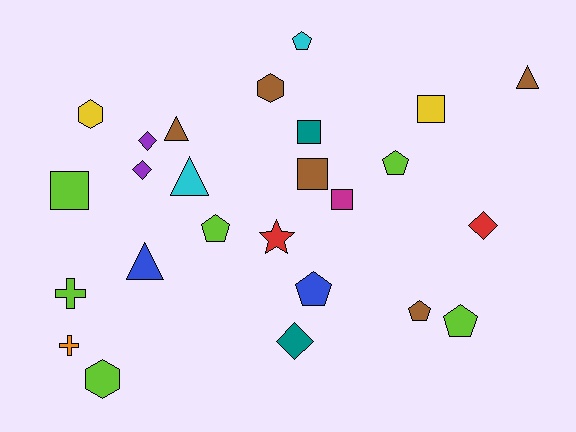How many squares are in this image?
There are 5 squares.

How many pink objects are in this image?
There are no pink objects.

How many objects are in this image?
There are 25 objects.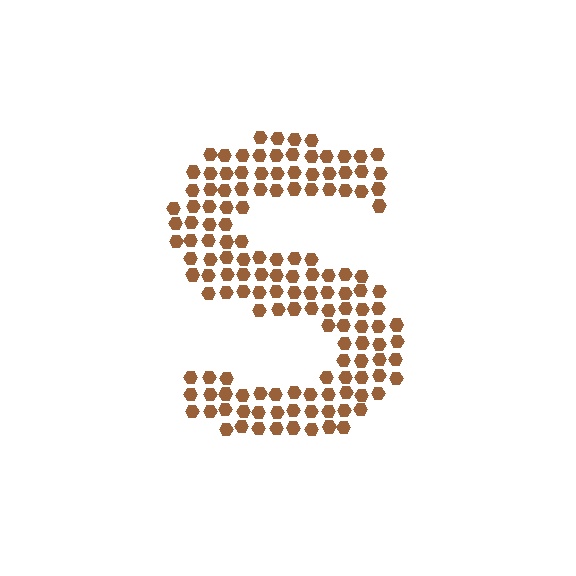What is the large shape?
The large shape is the letter S.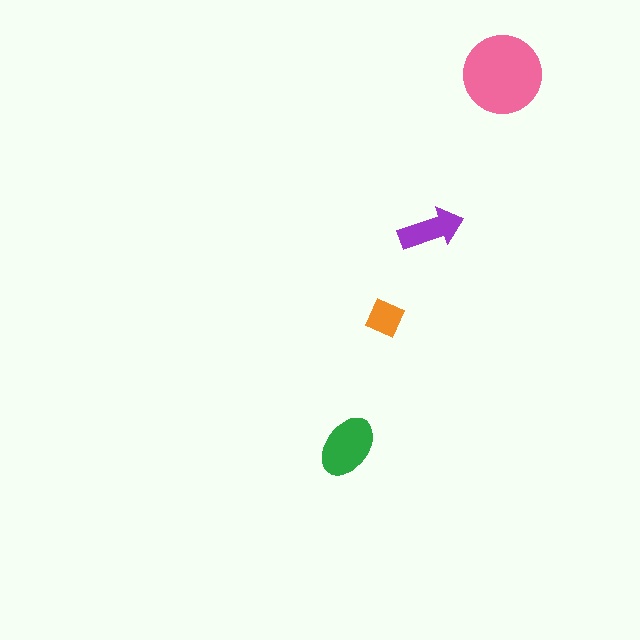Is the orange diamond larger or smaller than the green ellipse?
Smaller.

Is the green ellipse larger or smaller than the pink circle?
Smaller.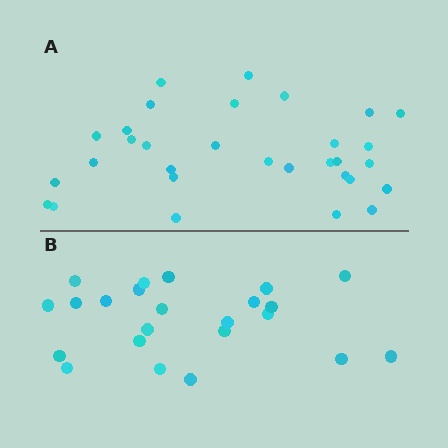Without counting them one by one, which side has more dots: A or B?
Region A (the top region) has more dots.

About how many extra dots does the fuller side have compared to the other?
Region A has roughly 8 or so more dots than region B.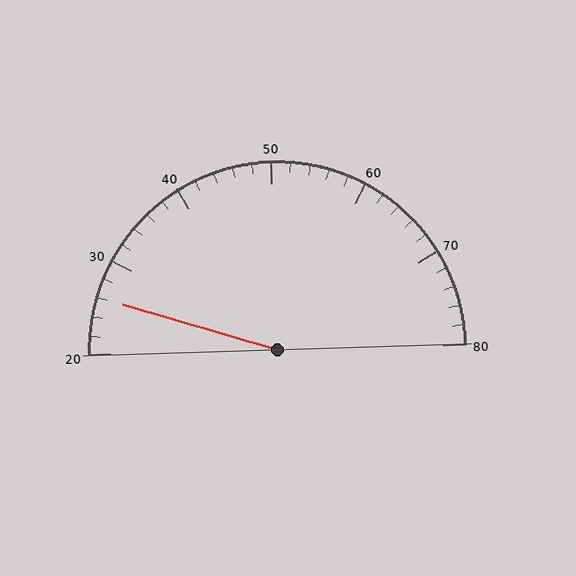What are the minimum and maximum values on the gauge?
The gauge ranges from 20 to 80.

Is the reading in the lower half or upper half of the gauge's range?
The reading is in the lower half of the range (20 to 80).